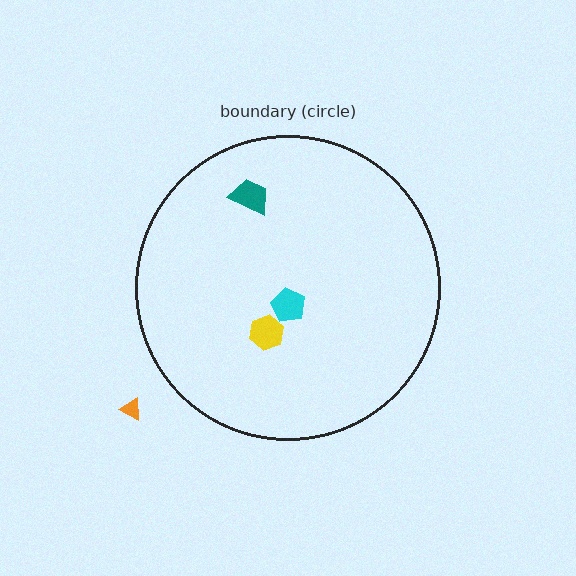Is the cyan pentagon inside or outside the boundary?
Inside.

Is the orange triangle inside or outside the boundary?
Outside.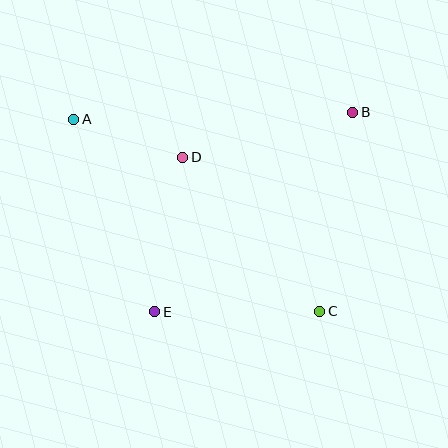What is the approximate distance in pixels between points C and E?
The distance between C and E is approximately 165 pixels.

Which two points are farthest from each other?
Points A and C are farthest from each other.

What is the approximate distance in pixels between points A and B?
The distance between A and B is approximately 279 pixels.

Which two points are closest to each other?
Points A and D are closest to each other.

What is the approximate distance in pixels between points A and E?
The distance between A and E is approximately 209 pixels.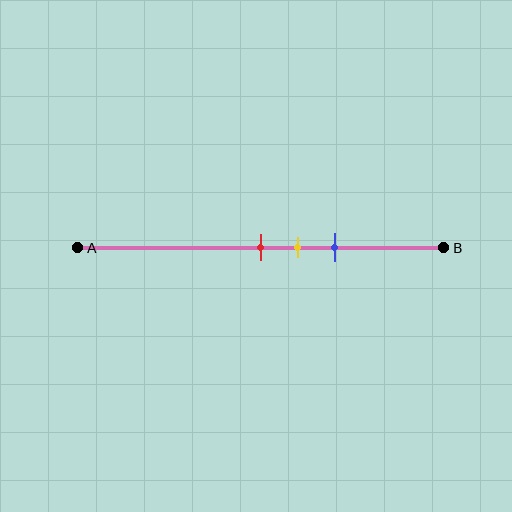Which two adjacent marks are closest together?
The red and yellow marks are the closest adjacent pair.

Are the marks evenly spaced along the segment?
Yes, the marks are approximately evenly spaced.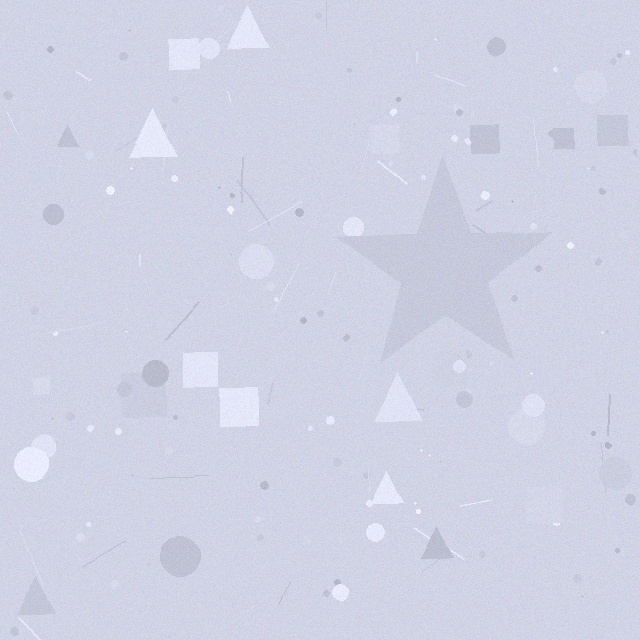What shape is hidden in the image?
A star is hidden in the image.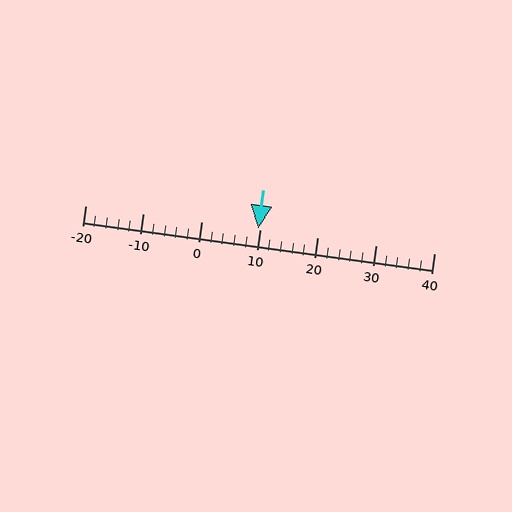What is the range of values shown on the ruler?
The ruler shows values from -20 to 40.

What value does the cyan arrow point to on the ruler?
The cyan arrow points to approximately 10.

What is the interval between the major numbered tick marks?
The major tick marks are spaced 10 units apart.